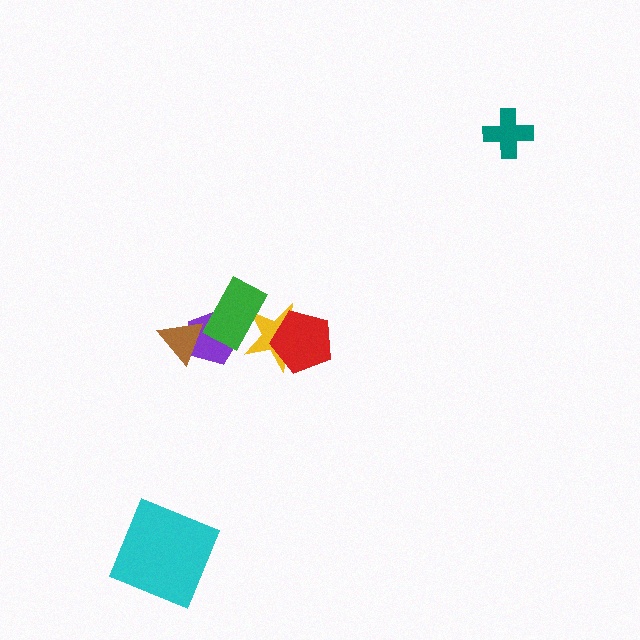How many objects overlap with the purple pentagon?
2 objects overlap with the purple pentagon.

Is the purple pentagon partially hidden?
Yes, it is partially covered by another shape.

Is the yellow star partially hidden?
Yes, it is partially covered by another shape.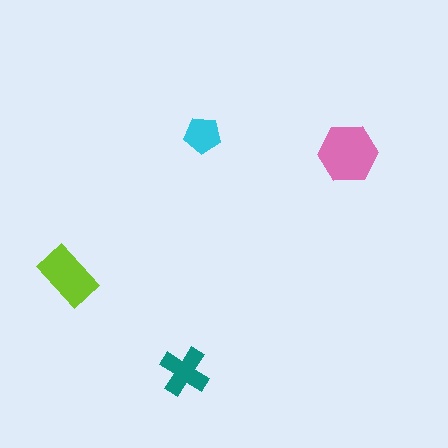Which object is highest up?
The cyan pentagon is topmost.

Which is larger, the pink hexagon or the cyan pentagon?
The pink hexagon.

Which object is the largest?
The pink hexagon.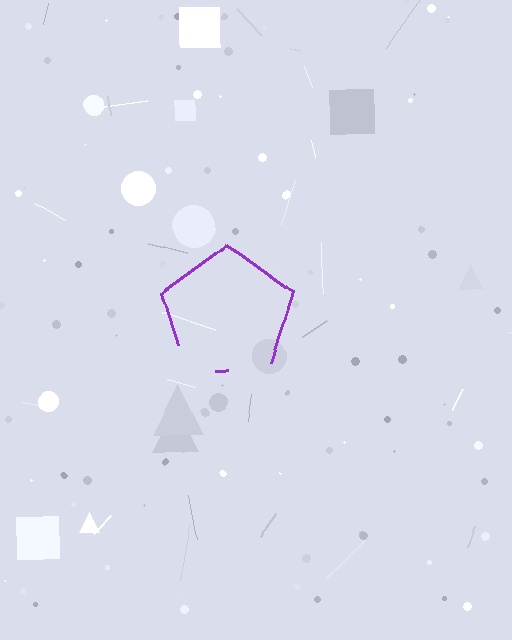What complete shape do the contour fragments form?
The contour fragments form a pentagon.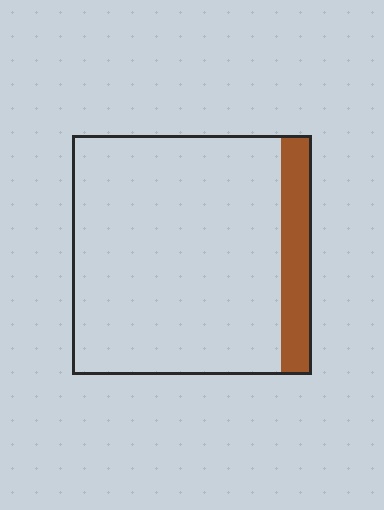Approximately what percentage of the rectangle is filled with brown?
Approximately 15%.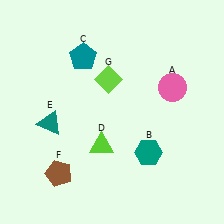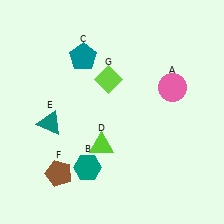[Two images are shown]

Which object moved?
The teal hexagon (B) moved left.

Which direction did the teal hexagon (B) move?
The teal hexagon (B) moved left.